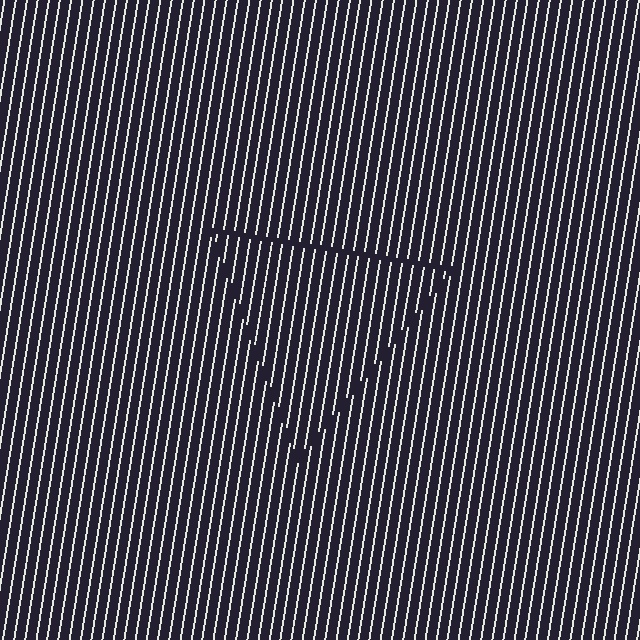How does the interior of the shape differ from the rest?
The interior of the shape contains the same grating, shifted by half a period — the contour is defined by the phase discontinuity where line-ends from the inner and outer gratings abut.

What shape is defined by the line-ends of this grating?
An illusory triangle. The interior of the shape contains the same grating, shifted by half a period — the contour is defined by the phase discontinuity where line-ends from the inner and outer gratings abut.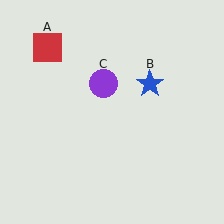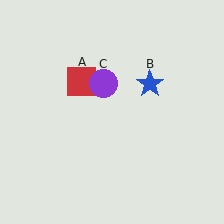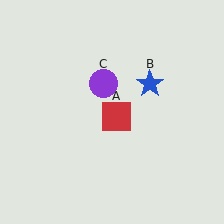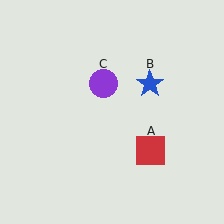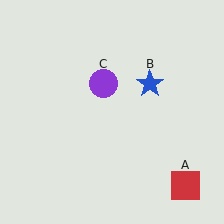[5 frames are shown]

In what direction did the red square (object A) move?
The red square (object A) moved down and to the right.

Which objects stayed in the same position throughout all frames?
Blue star (object B) and purple circle (object C) remained stationary.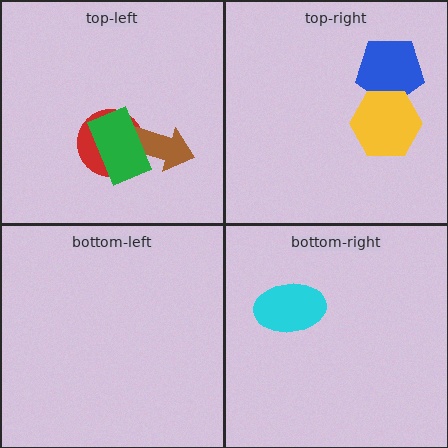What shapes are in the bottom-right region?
The cyan ellipse.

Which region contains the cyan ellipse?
The bottom-right region.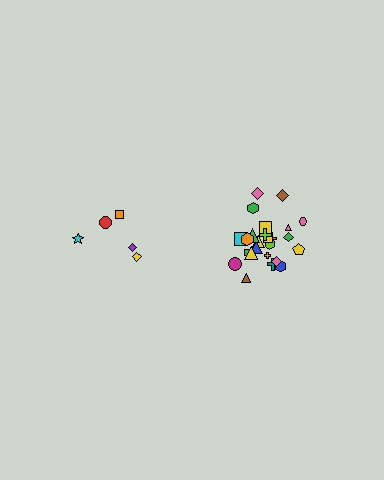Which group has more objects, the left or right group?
The right group.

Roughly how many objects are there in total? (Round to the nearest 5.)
Roughly 30 objects in total.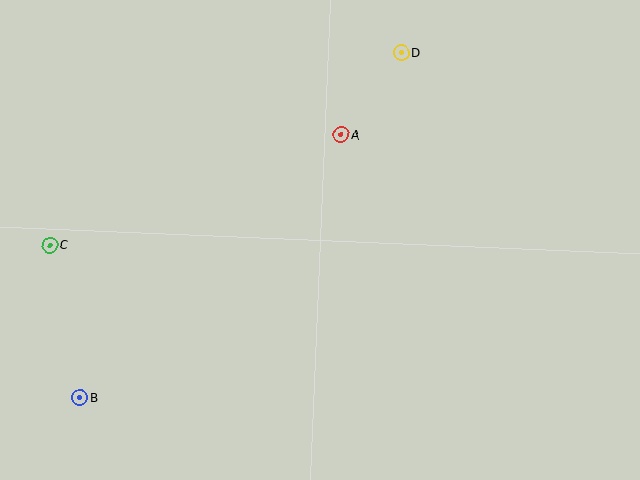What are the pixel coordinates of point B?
Point B is at (80, 397).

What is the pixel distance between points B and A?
The distance between B and A is 370 pixels.